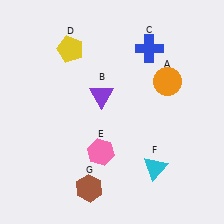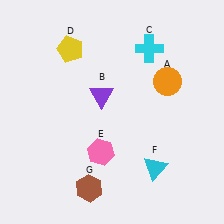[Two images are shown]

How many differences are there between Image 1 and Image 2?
There is 1 difference between the two images.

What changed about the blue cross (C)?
In Image 1, C is blue. In Image 2, it changed to cyan.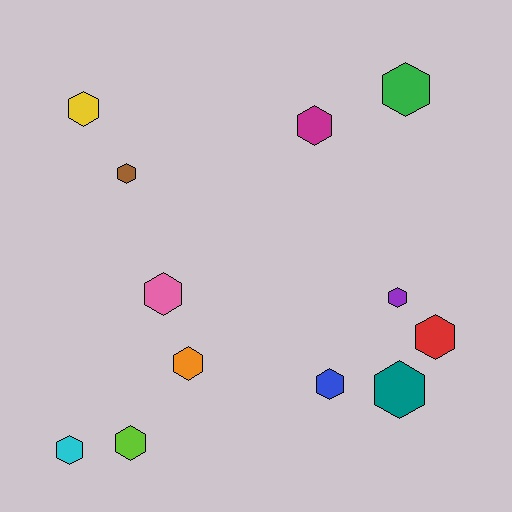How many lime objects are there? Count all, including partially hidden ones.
There is 1 lime object.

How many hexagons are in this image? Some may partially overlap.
There are 12 hexagons.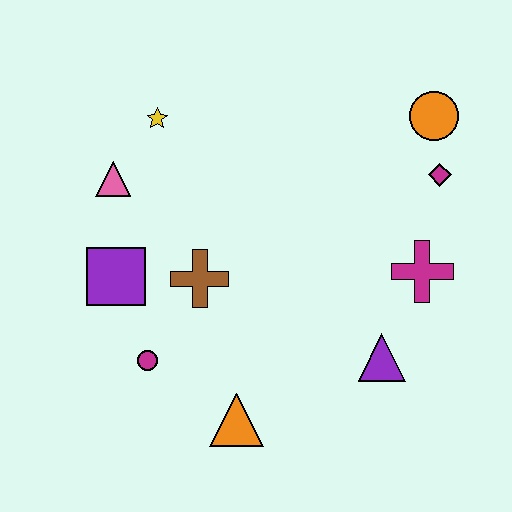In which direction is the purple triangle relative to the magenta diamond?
The purple triangle is below the magenta diamond.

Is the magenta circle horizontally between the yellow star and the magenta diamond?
No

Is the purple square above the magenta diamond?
No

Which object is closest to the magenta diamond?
The orange circle is closest to the magenta diamond.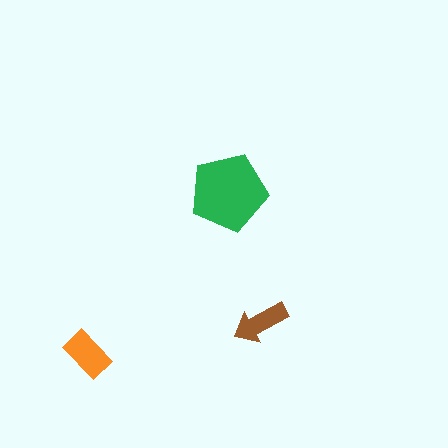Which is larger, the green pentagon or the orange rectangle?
The green pentagon.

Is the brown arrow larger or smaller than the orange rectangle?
Smaller.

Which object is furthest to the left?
The orange rectangle is leftmost.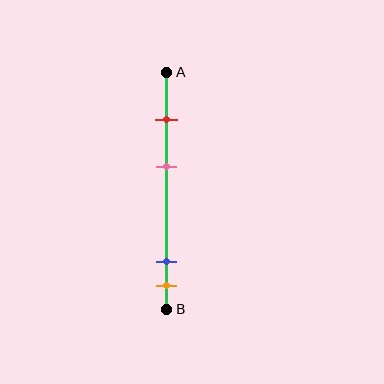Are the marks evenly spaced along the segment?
No, the marks are not evenly spaced.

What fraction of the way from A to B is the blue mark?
The blue mark is approximately 80% (0.8) of the way from A to B.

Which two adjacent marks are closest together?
The blue and orange marks are the closest adjacent pair.